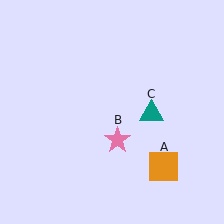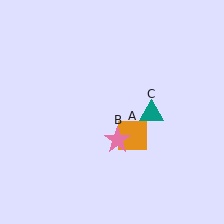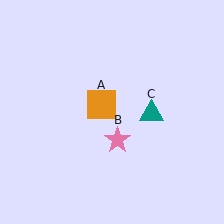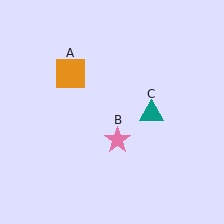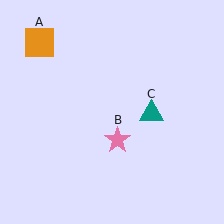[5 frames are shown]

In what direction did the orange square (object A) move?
The orange square (object A) moved up and to the left.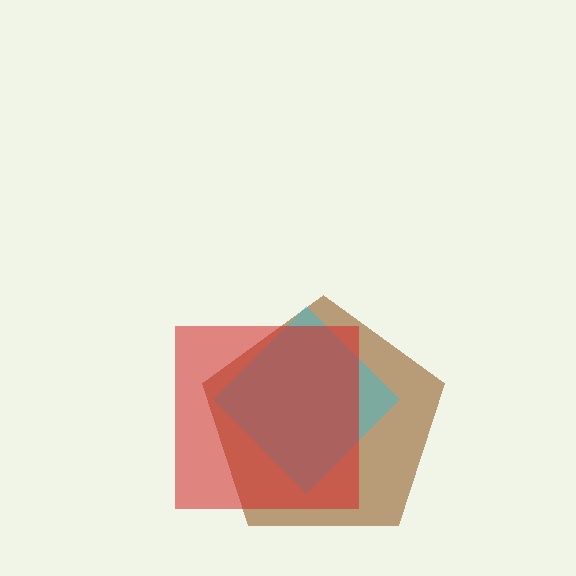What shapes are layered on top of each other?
The layered shapes are: a brown pentagon, a cyan diamond, a red square.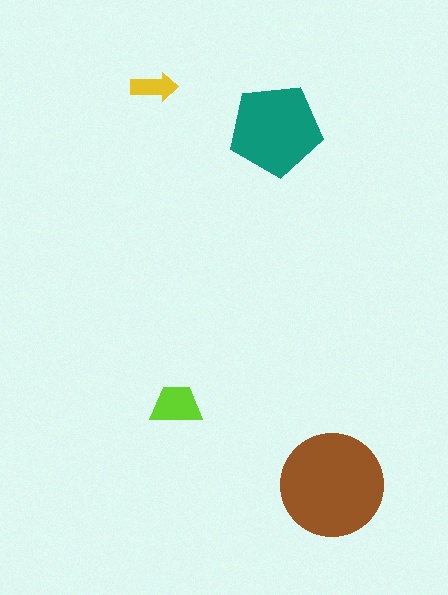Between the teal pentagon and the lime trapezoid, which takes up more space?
The teal pentagon.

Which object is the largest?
The brown circle.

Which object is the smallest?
The yellow arrow.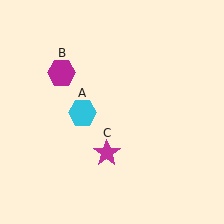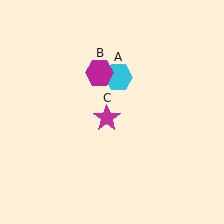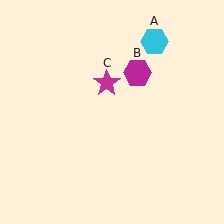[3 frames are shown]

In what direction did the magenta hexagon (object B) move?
The magenta hexagon (object B) moved right.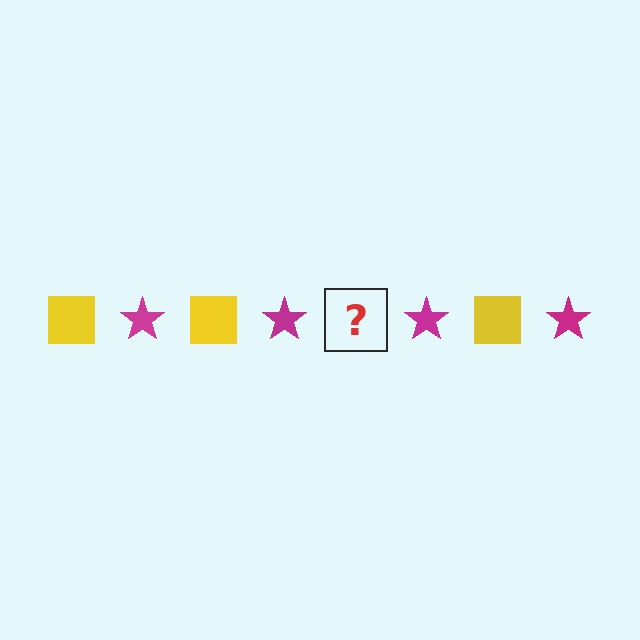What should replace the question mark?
The question mark should be replaced with a yellow square.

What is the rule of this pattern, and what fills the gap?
The rule is that the pattern alternates between yellow square and magenta star. The gap should be filled with a yellow square.